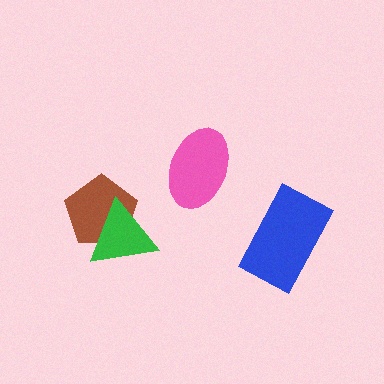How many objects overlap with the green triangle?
1 object overlaps with the green triangle.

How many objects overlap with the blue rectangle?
0 objects overlap with the blue rectangle.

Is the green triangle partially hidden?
No, no other shape covers it.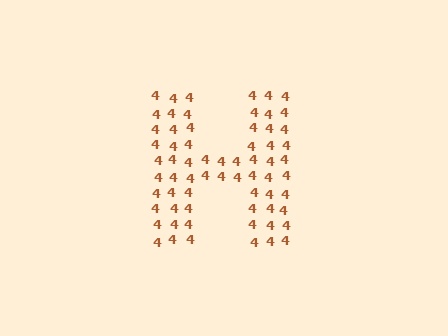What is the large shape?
The large shape is the letter H.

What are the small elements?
The small elements are digit 4's.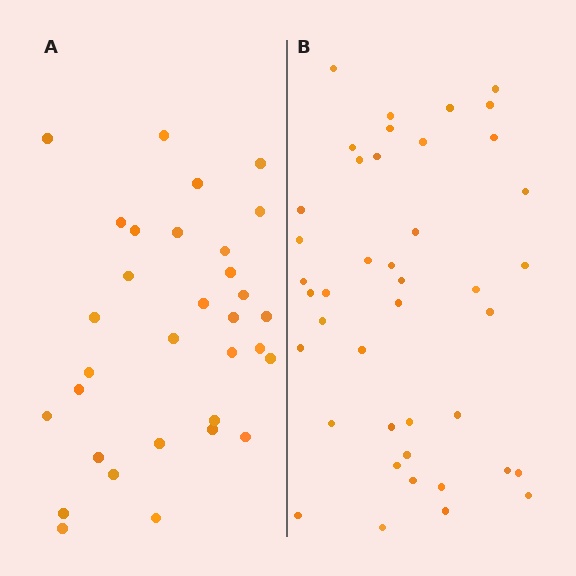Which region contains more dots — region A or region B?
Region B (the right region) has more dots.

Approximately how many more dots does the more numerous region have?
Region B has roughly 10 or so more dots than region A.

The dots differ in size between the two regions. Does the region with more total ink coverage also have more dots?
No. Region A has more total ink coverage because its dots are larger, but region B actually contains more individual dots. Total area can be misleading — the number of items is what matters here.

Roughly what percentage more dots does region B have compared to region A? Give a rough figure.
About 30% more.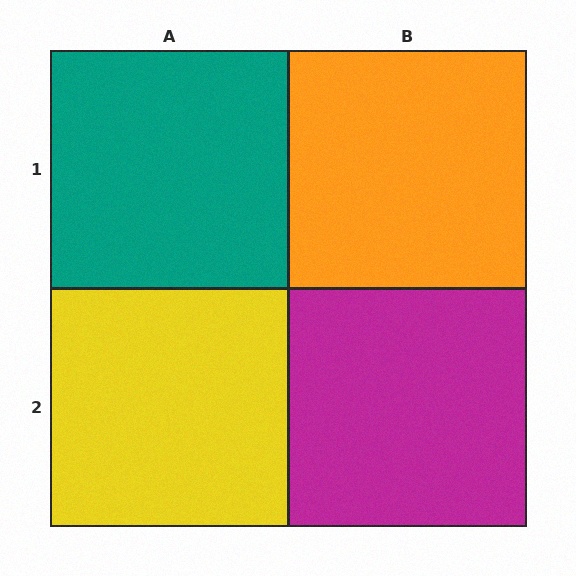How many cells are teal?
1 cell is teal.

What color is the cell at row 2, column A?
Yellow.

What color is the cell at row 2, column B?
Magenta.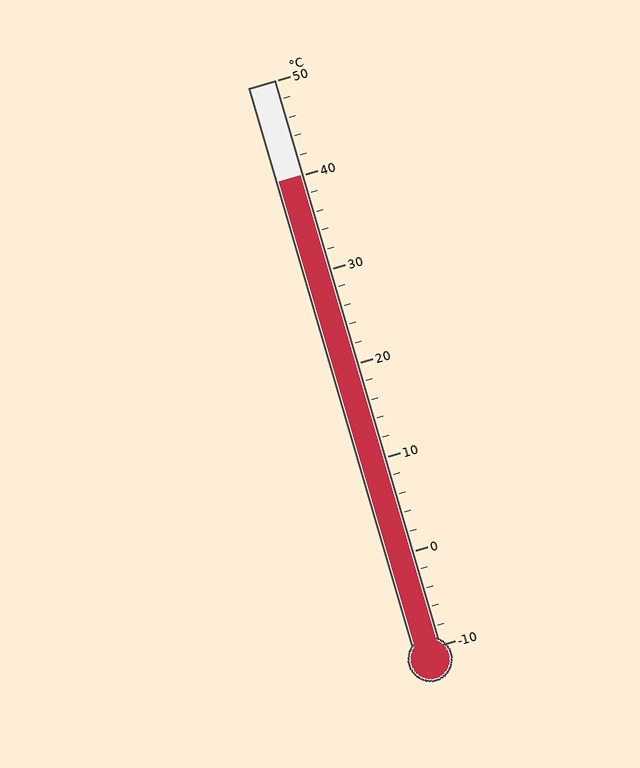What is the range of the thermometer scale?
The thermometer scale ranges from -10°C to 50°C.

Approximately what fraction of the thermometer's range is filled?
The thermometer is filled to approximately 85% of its range.